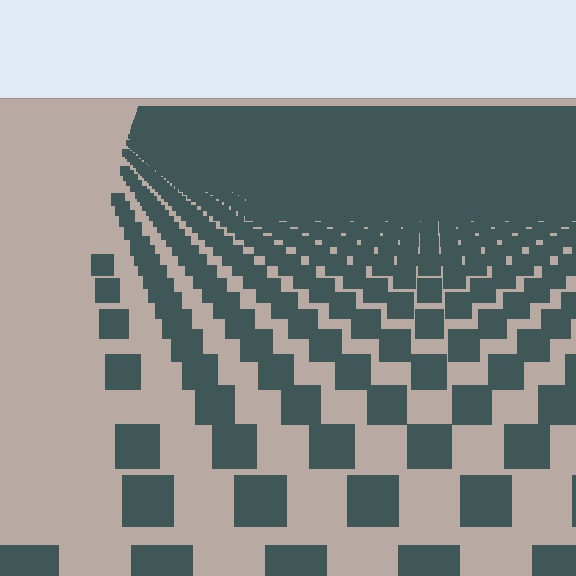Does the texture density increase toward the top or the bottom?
Density increases toward the top.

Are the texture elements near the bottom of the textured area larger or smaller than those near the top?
Larger. Near the bottom, elements are closer to the viewer and appear at a bigger on-screen size.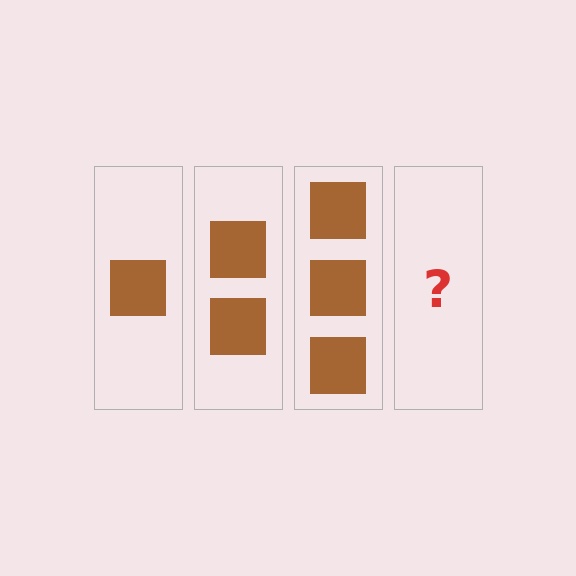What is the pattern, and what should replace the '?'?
The pattern is that each step adds one more square. The '?' should be 4 squares.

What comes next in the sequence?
The next element should be 4 squares.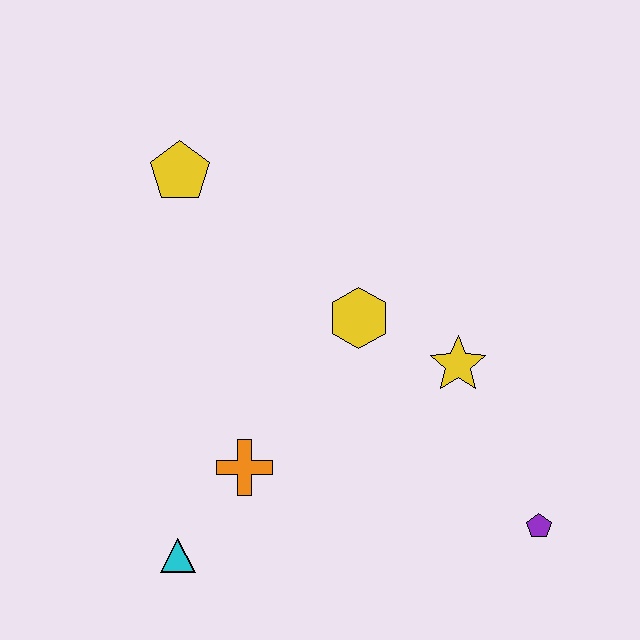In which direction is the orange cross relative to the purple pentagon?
The orange cross is to the left of the purple pentagon.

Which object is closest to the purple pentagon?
The yellow star is closest to the purple pentagon.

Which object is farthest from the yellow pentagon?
The purple pentagon is farthest from the yellow pentagon.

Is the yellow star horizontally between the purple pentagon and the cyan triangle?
Yes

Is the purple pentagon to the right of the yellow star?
Yes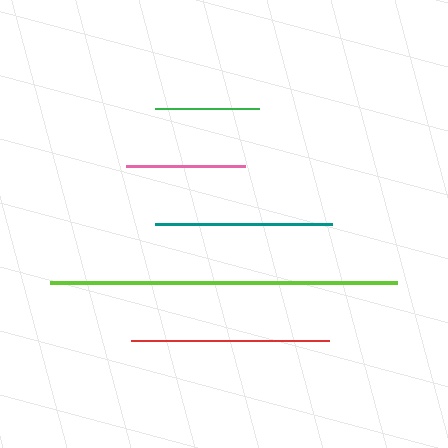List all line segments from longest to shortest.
From longest to shortest: lime, red, teal, pink, green.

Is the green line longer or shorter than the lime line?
The lime line is longer than the green line.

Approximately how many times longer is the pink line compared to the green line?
The pink line is approximately 1.1 times the length of the green line.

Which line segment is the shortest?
The green line is the shortest at approximately 104 pixels.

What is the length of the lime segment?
The lime segment is approximately 347 pixels long.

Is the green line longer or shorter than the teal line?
The teal line is longer than the green line.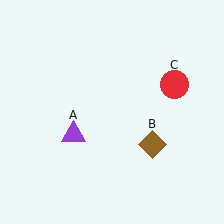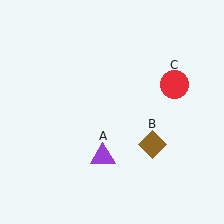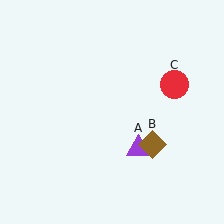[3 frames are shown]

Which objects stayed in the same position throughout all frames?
Brown diamond (object B) and red circle (object C) remained stationary.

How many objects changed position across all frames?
1 object changed position: purple triangle (object A).